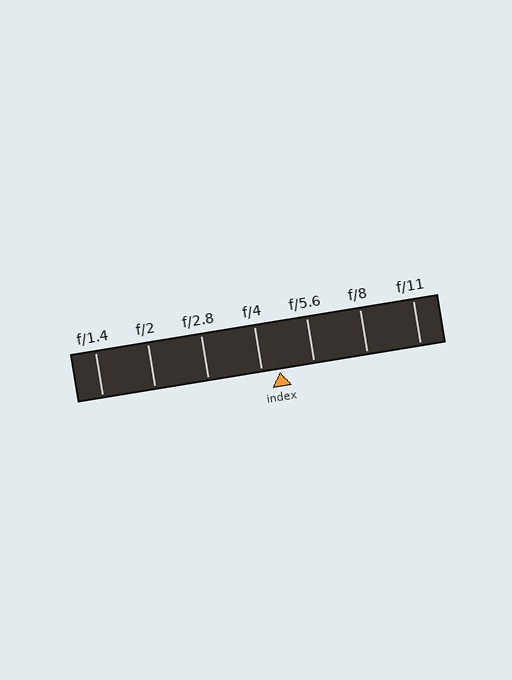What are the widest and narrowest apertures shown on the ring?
The widest aperture shown is f/1.4 and the narrowest is f/11.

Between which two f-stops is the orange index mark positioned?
The index mark is between f/4 and f/5.6.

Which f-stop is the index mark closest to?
The index mark is closest to f/4.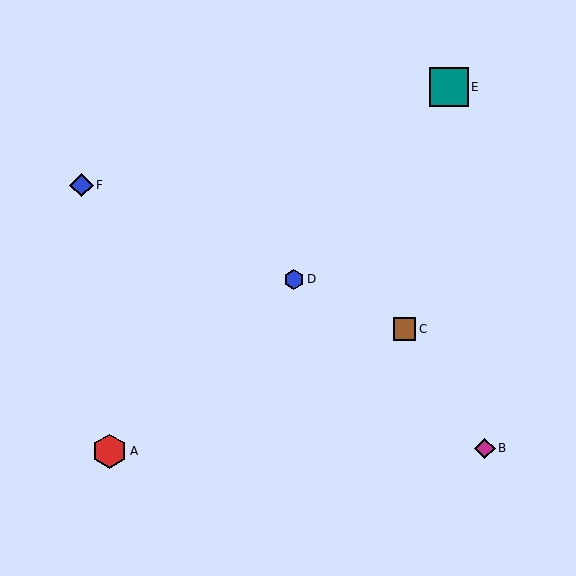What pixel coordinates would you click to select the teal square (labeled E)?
Click at (449, 87) to select the teal square E.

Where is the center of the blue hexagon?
The center of the blue hexagon is at (294, 279).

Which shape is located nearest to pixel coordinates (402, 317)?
The brown square (labeled C) at (405, 329) is nearest to that location.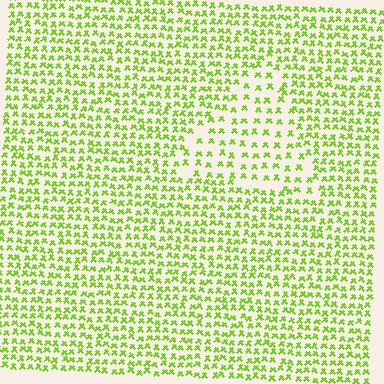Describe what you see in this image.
The image contains small lime elements arranged at two different densities. A triangle-shaped region is visible where the elements are less densely packed than the surrounding area.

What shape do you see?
I see a triangle.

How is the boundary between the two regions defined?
The boundary is defined by a change in element density (approximately 1.8x ratio). All elements are the same color, size, and shape.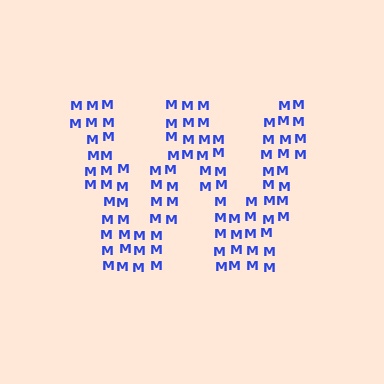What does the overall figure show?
The overall figure shows the letter W.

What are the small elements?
The small elements are letter M's.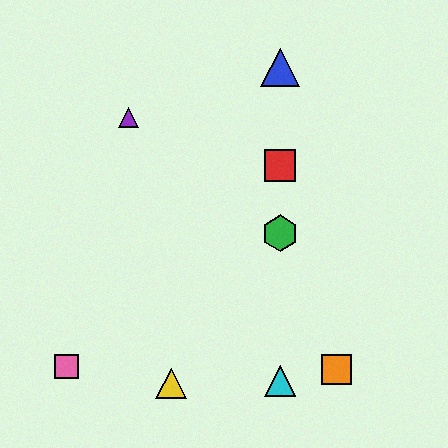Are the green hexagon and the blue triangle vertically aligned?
Yes, both are at x≈280.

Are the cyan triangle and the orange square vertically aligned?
No, the cyan triangle is at x≈280 and the orange square is at x≈337.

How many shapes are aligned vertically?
4 shapes (the red square, the blue triangle, the green hexagon, the cyan triangle) are aligned vertically.